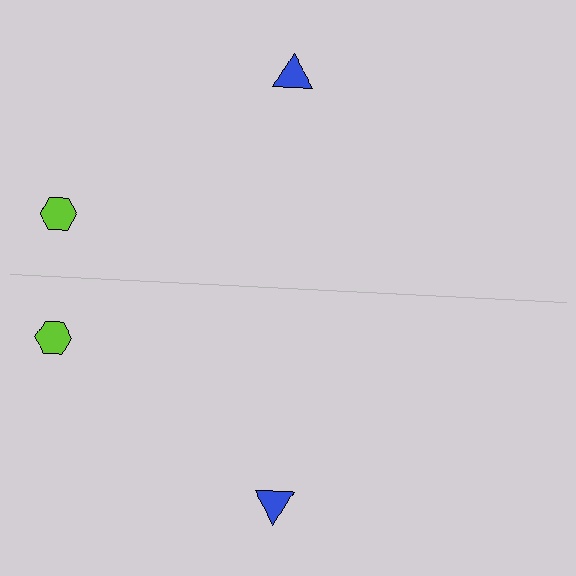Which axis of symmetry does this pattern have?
The pattern has a horizontal axis of symmetry running through the center of the image.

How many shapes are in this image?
There are 4 shapes in this image.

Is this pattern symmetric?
Yes, this pattern has bilateral (reflection) symmetry.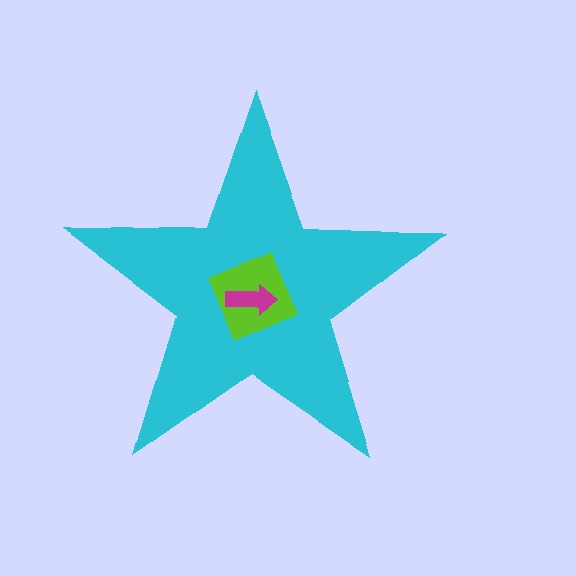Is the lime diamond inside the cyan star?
Yes.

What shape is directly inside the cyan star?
The lime diamond.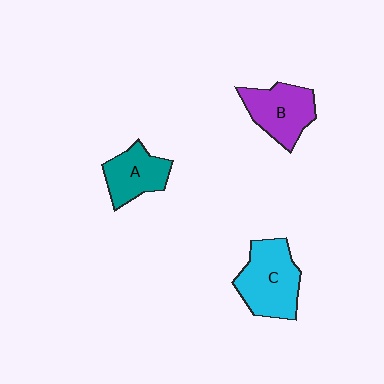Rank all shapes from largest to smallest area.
From largest to smallest: C (cyan), B (purple), A (teal).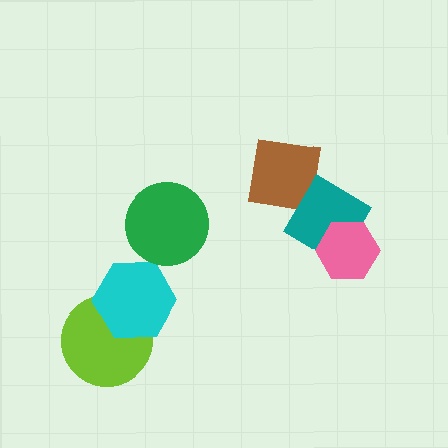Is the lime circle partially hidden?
Yes, it is partially covered by another shape.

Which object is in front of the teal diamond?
The pink hexagon is in front of the teal diamond.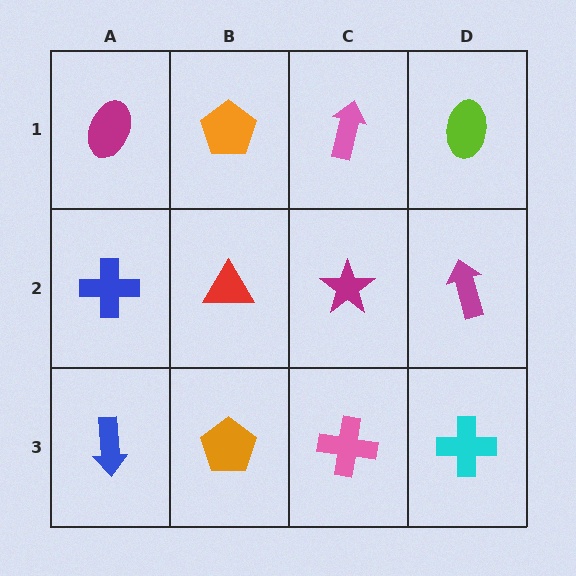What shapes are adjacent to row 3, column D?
A magenta arrow (row 2, column D), a pink cross (row 3, column C).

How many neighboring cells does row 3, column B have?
3.